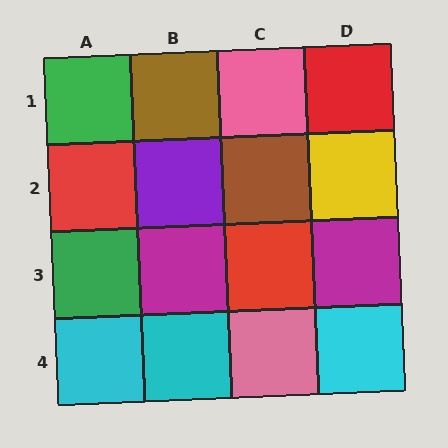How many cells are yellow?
1 cell is yellow.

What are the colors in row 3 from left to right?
Green, magenta, red, magenta.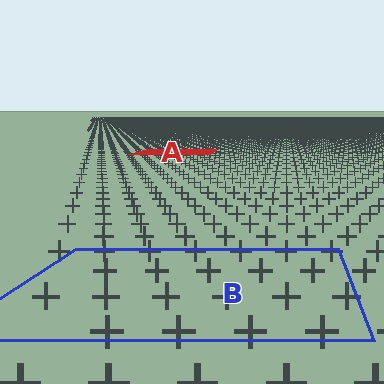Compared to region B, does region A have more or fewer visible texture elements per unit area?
Region A has more texture elements per unit area — they are packed more densely because it is farther away.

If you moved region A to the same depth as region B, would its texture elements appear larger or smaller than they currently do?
They would appear larger. At a closer depth, the same texture elements are projected at a bigger on-screen size.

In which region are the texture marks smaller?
The texture marks are smaller in region A, because it is farther away.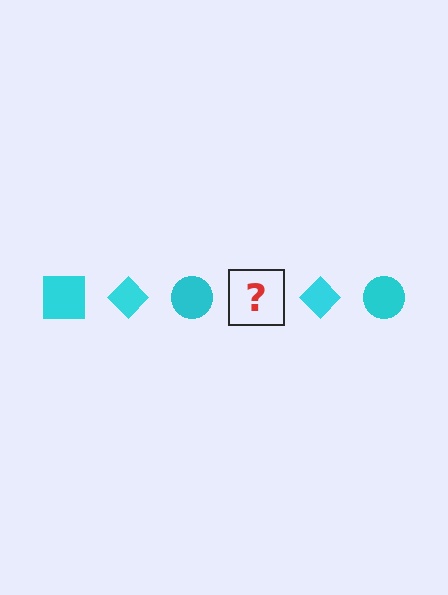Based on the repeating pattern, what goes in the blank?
The blank should be a cyan square.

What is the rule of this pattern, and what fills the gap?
The rule is that the pattern cycles through square, diamond, circle shapes in cyan. The gap should be filled with a cyan square.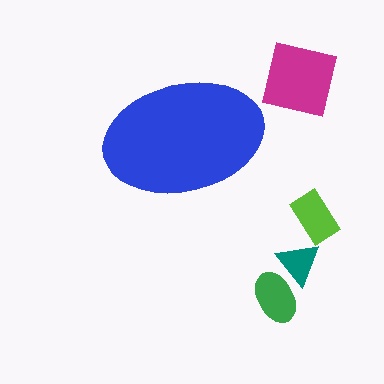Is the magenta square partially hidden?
No, the magenta square is fully visible.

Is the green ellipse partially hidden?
No, the green ellipse is fully visible.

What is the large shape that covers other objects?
A blue ellipse.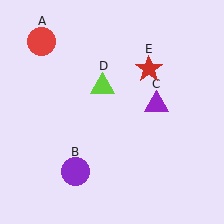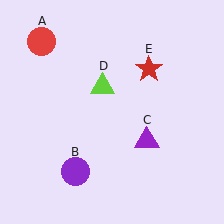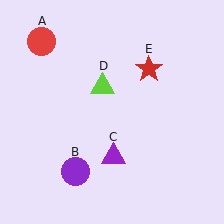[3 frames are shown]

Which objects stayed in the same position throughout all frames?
Red circle (object A) and purple circle (object B) and lime triangle (object D) and red star (object E) remained stationary.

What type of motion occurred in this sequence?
The purple triangle (object C) rotated clockwise around the center of the scene.